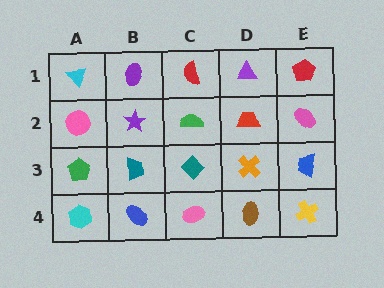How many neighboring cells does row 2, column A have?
3.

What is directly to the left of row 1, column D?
A red semicircle.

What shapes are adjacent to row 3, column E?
A pink ellipse (row 2, column E), a yellow cross (row 4, column E), an orange cross (row 3, column D).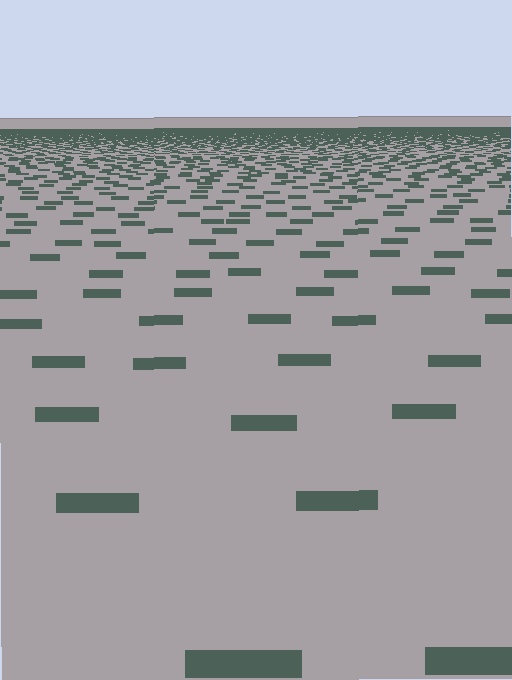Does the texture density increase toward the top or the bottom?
Density increases toward the top.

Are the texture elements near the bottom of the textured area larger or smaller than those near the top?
Larger. Near the bottom, elements are closer to the viewer and appear at a bigger on-screen size.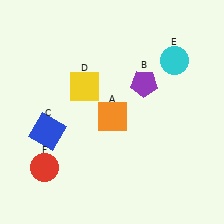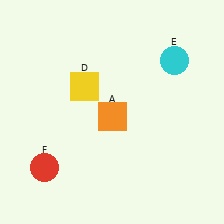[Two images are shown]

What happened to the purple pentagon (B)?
The purple pentagon (B) was removed in Image 2. It was in the top-right area of Image 1.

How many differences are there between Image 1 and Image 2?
There are 2 differences between the two images.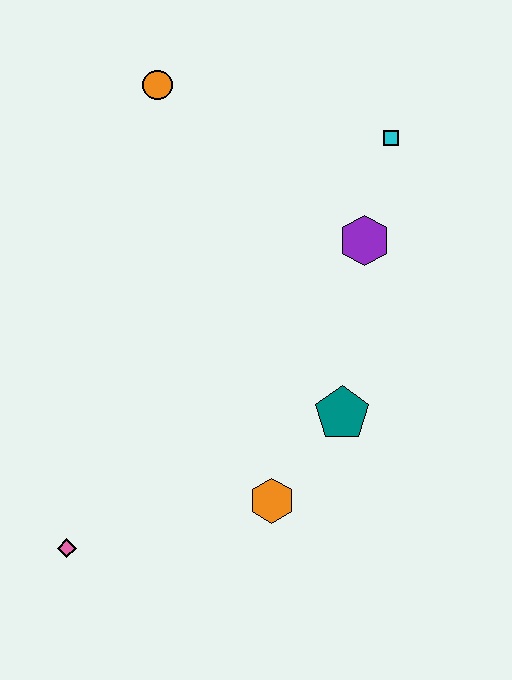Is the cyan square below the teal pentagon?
No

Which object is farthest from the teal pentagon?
The orange circle is farthest from the teal pentagon.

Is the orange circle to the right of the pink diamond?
Yes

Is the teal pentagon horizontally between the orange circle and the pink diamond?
No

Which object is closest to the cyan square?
The purple hexagon is closest to the cyan square.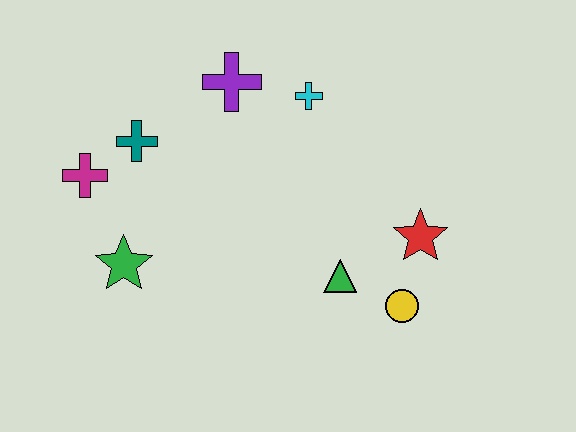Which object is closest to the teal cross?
The magenta cross is closest to the teal cross.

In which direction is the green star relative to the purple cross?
The green star is below the purple cross.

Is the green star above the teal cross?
No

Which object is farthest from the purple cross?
The yellow circle is farthest from the purple cross.